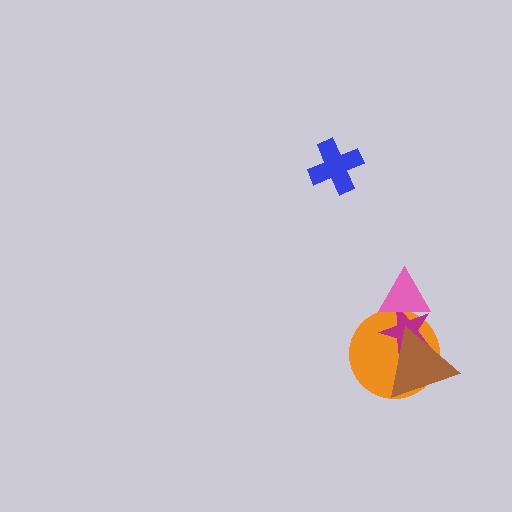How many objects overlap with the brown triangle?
2 objects overlap with the brown triangle.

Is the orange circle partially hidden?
Yes, it is partially covered by another shape.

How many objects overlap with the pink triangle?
2 objects overlap with the pink triangle.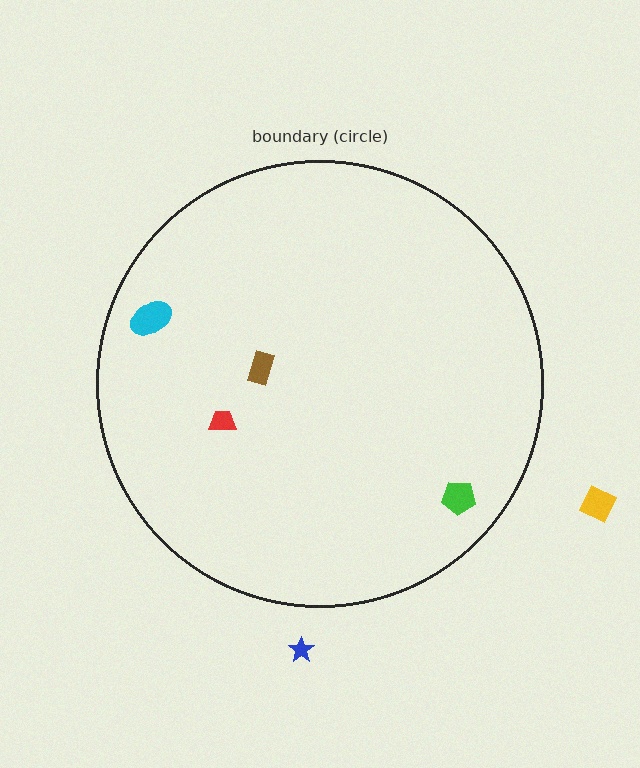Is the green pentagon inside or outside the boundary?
Inside.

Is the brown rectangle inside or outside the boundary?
Inside.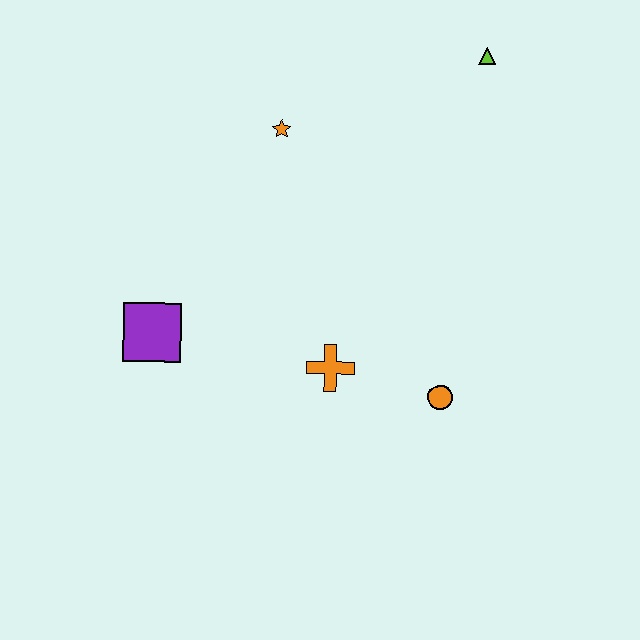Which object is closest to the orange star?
The lime triangle is closest to the orange star.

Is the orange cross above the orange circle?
Yes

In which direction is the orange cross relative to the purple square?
The orange cross is to the right of the purple square.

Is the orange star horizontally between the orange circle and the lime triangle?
No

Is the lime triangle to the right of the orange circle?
Yes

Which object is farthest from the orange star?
The orange circle is farthest from the orange star.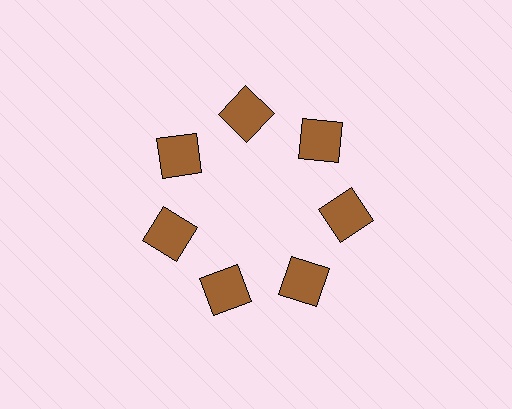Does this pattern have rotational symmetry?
Yes, this pattern has 7-fold rotational symmetry. It looks the same after rotating 51 degrees around the center.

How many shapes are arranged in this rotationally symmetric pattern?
There are 7 shapes, arranged in 7 groups of 1.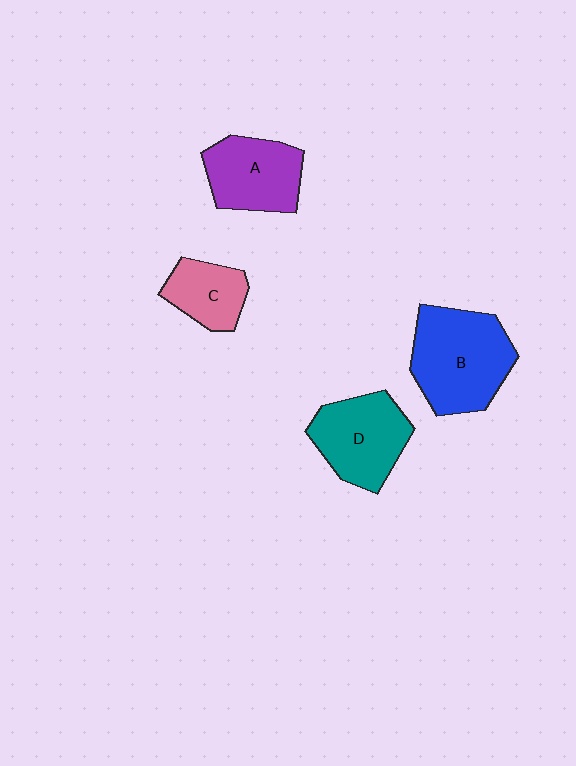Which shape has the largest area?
Shape B (blue).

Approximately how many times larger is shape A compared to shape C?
Approximately 1.4 times.